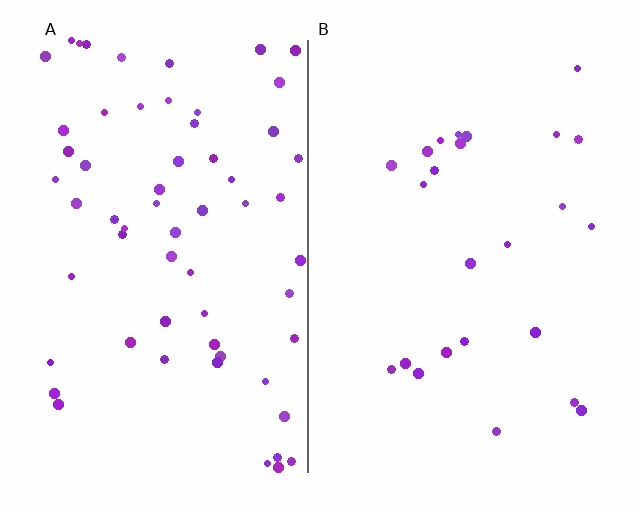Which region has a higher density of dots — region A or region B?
A (the left).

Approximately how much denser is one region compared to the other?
Approximately 2.5× — region A over region B.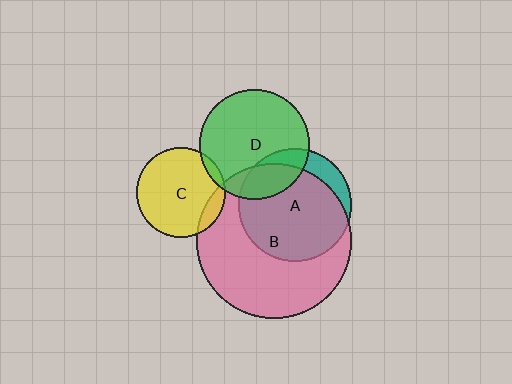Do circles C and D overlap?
Yes.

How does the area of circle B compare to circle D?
Approximately 2.0 times.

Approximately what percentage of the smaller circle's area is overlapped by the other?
Approximately 5%.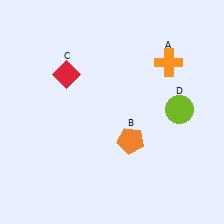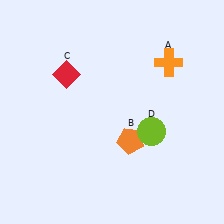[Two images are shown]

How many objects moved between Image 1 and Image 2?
1 object moved between the two images.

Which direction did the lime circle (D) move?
The lime circle (D) moved left.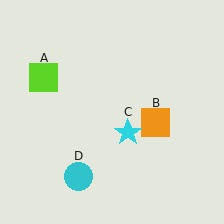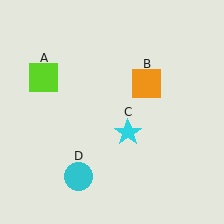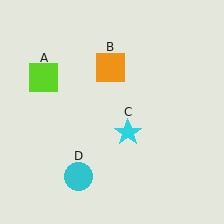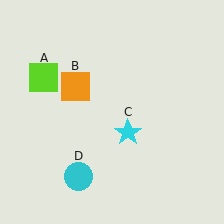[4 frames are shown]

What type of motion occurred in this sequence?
The orange square (object B) rotated counterclockwise around the center of the scene.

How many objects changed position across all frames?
1 object changed position: orange square (object B).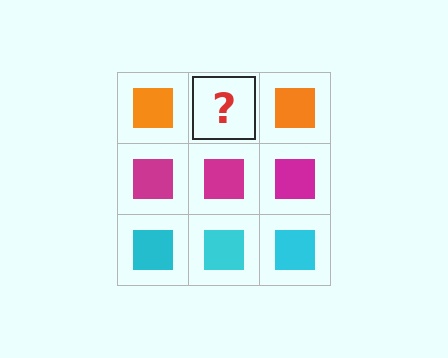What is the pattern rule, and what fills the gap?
The rule is that each row has a consistent color. The gap should be filled with an orange square.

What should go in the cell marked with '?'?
The missing cell should contain an orange square.